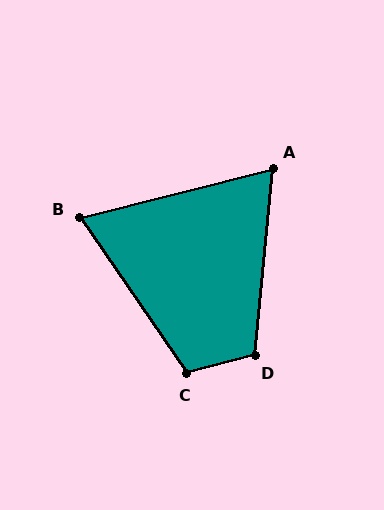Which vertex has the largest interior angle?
D, at approximately 110 degrees.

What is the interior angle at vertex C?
Approximately 110 degrees (obtuse).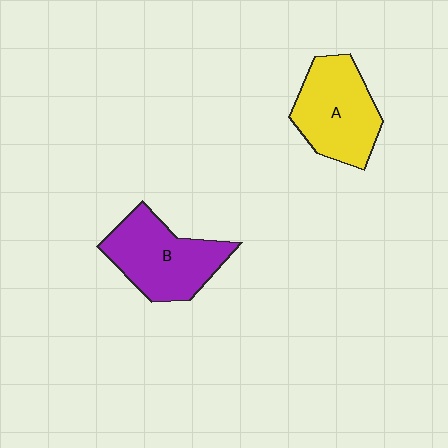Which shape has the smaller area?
Shape A (yellow).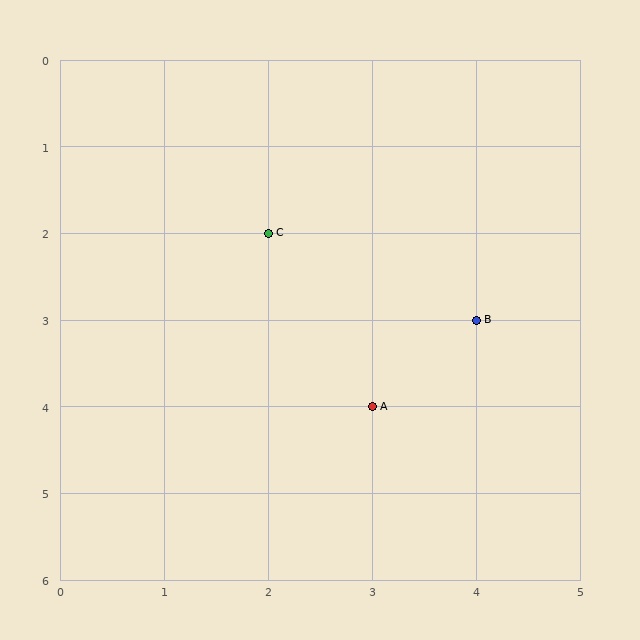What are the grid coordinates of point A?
Point A is at grid coordinates (3, 4).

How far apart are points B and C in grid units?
Points B and C are 2 columns and 1 row apart (about 2.2 grid units diagonally).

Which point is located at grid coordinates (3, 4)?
Point A is at (3, 4).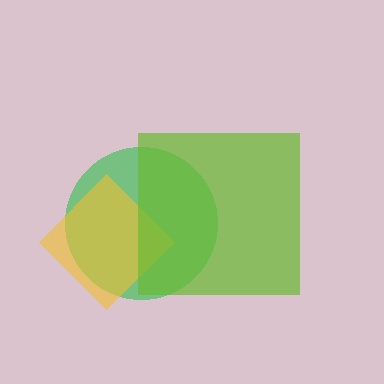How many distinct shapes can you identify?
There are 3 distinct shapes: a green circle, a yellow diamond, a lime square.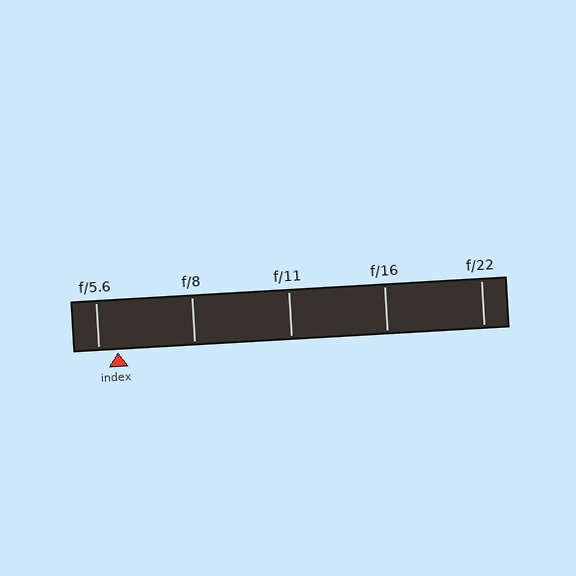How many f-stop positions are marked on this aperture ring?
There are 5 f-stop positions marked.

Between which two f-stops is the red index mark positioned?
The index mark is between f/5.6 and f/8.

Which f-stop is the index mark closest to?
The index mark is closest to f/5.6.